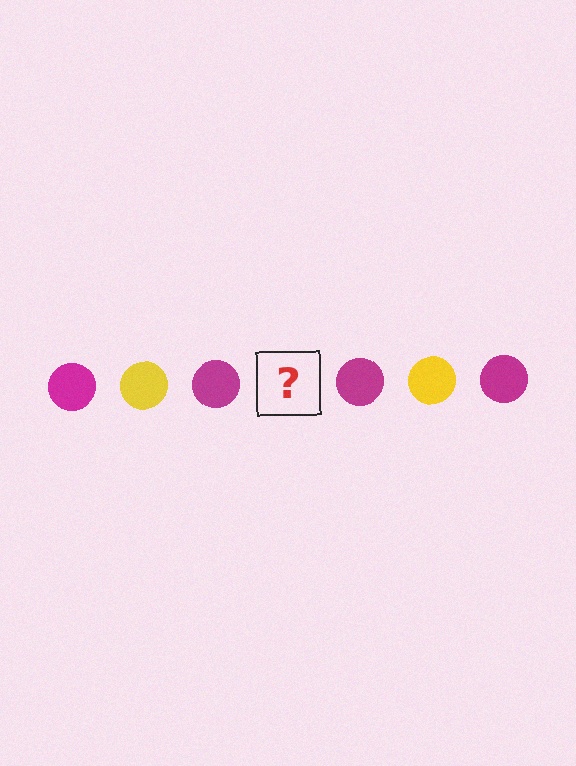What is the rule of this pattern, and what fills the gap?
The rule is that the pattern cycles through magenta, yellow circles. The gap should be filled with a yellow circle.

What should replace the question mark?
The question mark should be replaced with a yellow circle.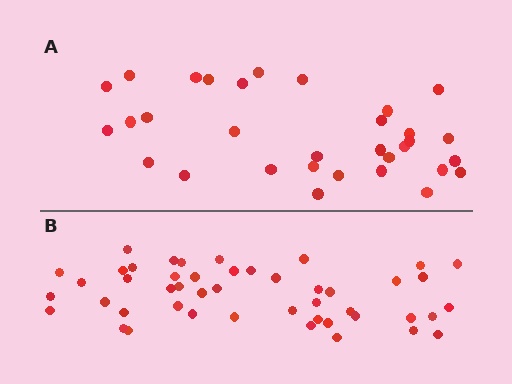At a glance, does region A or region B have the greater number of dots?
Region B (the bottom region) has more dots.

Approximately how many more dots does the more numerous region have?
Region B has approximately 15 more dots than region A.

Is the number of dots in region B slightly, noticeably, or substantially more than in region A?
Region B has substantially more. The ratio is roughly 1.5 to 1.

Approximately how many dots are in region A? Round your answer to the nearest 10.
About 30 dots. (The exact count is 32, which rounds to 30.)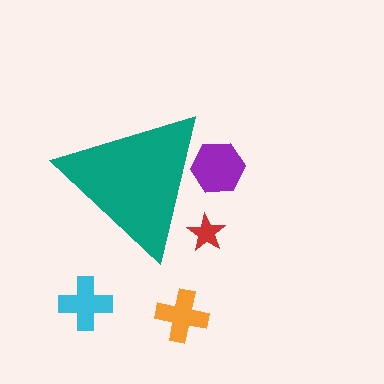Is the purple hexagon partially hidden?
Yes, the purple hexagon is partially hidden behind the teal triangle.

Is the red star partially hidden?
Yes, the red star is partially hidden behind the teal triangle.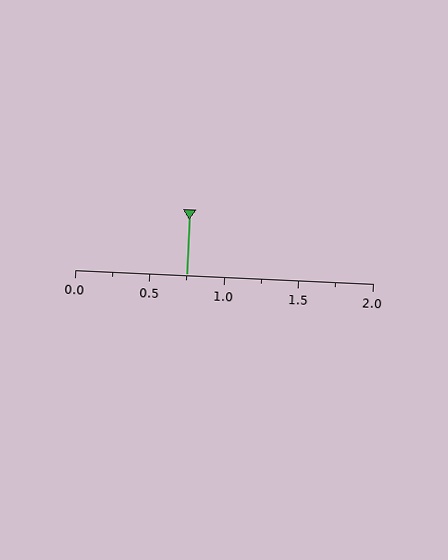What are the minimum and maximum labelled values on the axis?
The axis runs from 0.0 to 2.0.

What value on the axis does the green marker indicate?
The marker indicates approximately 0.75.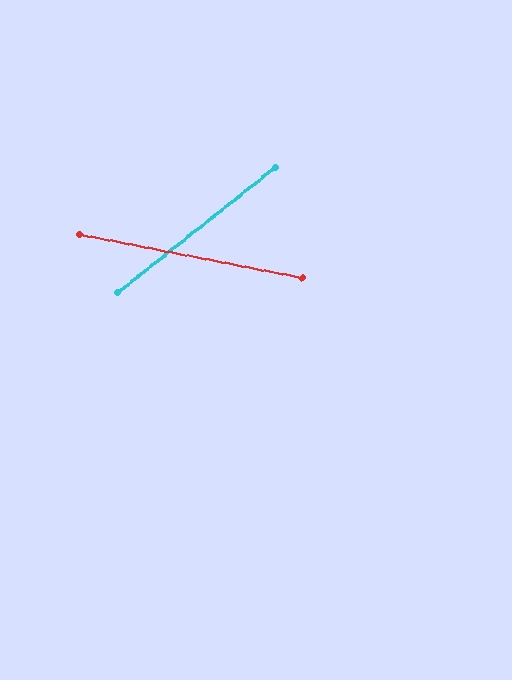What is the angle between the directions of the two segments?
Approximately 49 degrees.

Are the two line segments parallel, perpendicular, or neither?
Neither parallel nor perpendicular — they differ by about 49°.